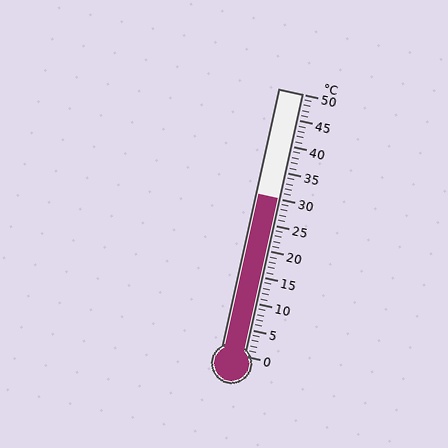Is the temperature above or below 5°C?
The temperature is above 5°C.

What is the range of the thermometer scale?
The thermometer scale ranges from 0°C to 50°C.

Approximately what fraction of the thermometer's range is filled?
The thermometer is filled to approximately 60% of its range.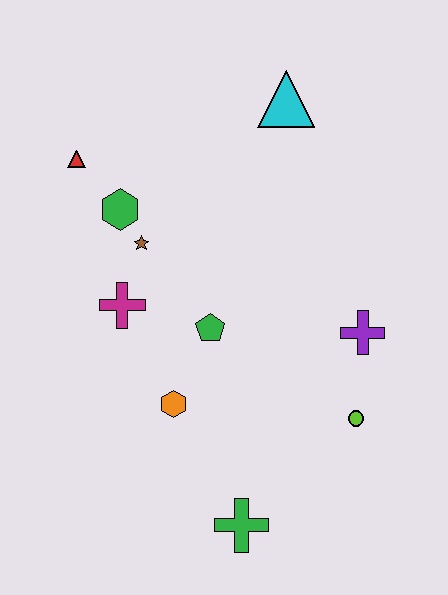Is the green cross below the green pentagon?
Yes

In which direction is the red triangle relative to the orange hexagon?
The red triangle is above the orange hexagon.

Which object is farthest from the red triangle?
The green cross is farthest from the red triangle.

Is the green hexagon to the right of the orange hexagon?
No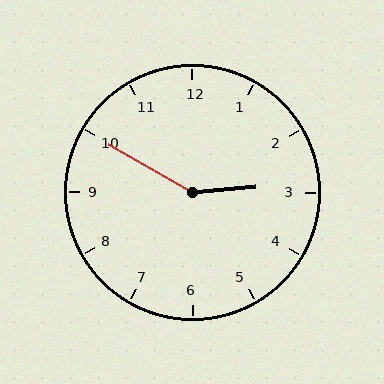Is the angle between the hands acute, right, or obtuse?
It is obtuse.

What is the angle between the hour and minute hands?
Approximately 145 degrees.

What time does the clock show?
2:50.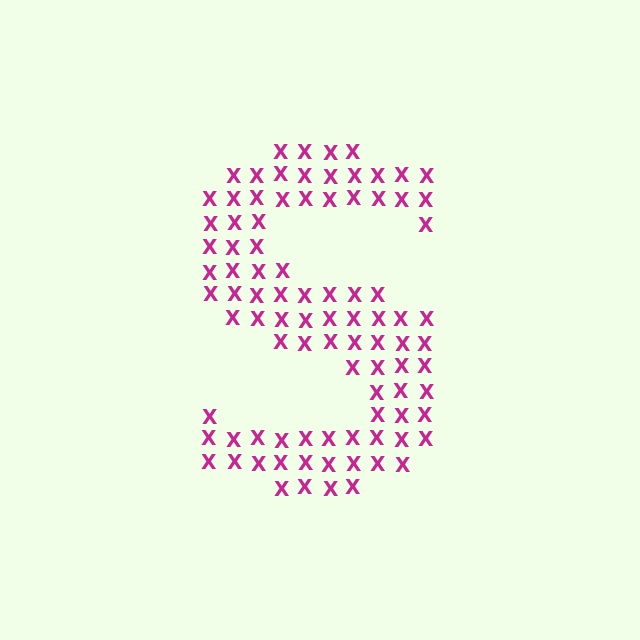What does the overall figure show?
The overall figure shows the letter S.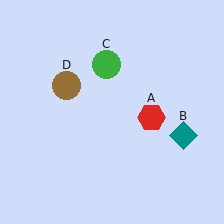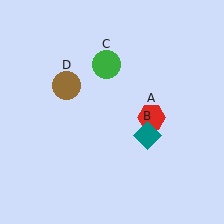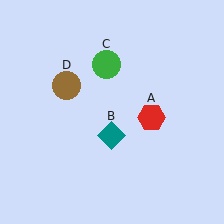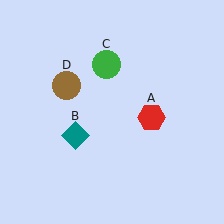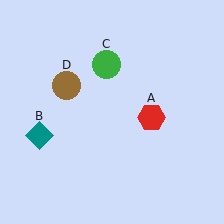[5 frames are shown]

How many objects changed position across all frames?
1 object changed position: teal diamond (object B).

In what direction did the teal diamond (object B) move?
The teal diamond (object B) moved left.